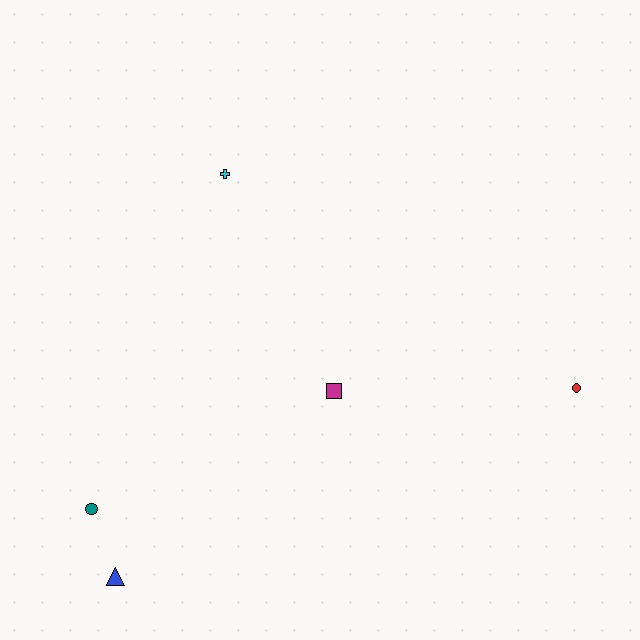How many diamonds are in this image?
There are no diamonds.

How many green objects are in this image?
There are no green objects.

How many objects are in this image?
There are 5 objects.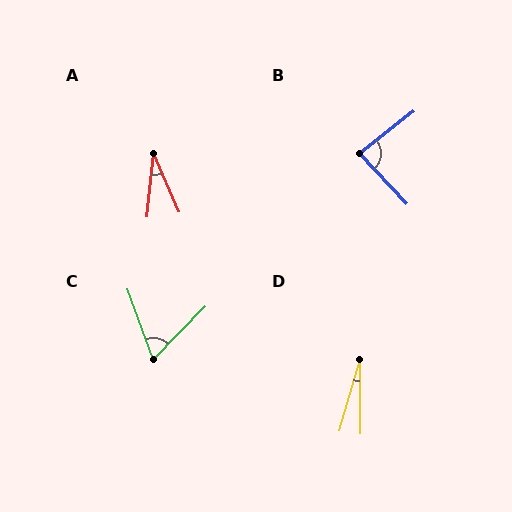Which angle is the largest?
B, at approximately 86 degrees.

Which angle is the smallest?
D, at approximately 16 degrees.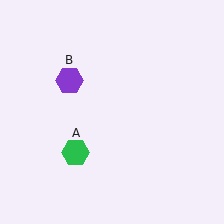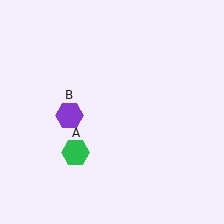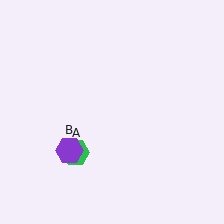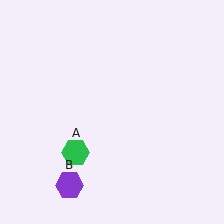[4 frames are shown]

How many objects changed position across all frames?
1 object changed position: purple hexagon (object B).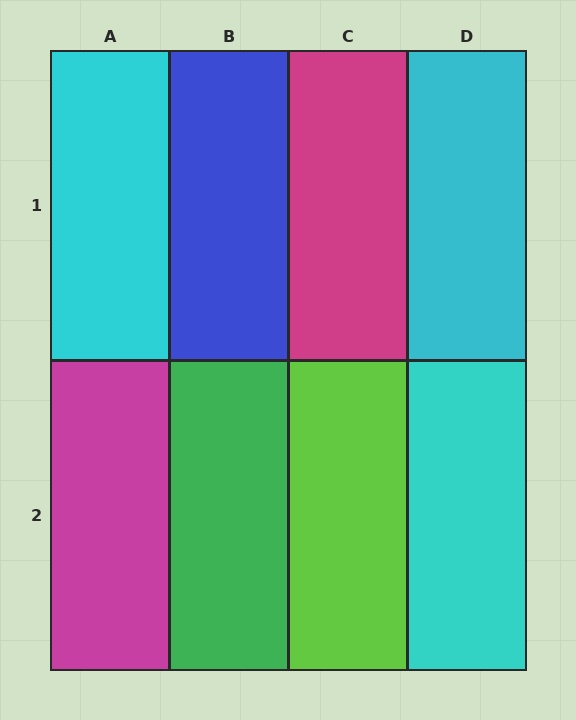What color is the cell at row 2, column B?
Green.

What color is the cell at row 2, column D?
Cyan.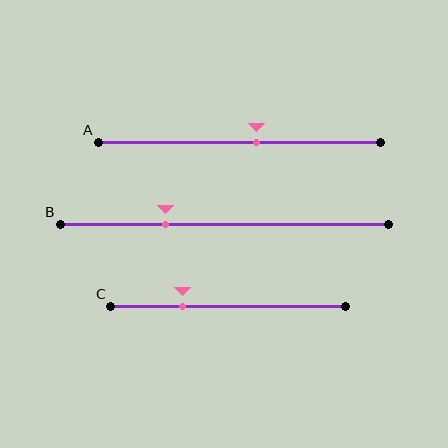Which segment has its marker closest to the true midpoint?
Segment A has its marker closest to the true midpoint.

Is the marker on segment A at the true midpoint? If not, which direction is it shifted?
No, the marker on segment A is shifted to the right by about 6% of the segment length.